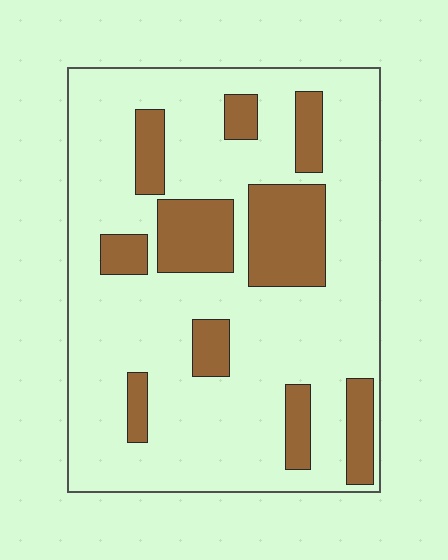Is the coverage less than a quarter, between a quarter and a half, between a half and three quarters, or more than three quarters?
Less than a quarter.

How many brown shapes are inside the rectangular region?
10.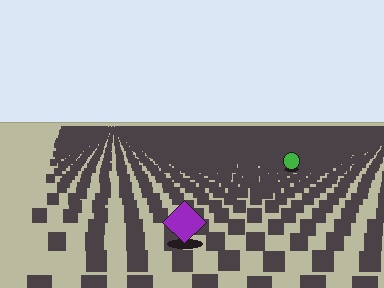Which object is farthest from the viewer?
The green circle is farthest from the viewer. It appears smaller and the ground texture around it is denser.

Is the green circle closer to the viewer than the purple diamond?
No. The purple diamond is closer — you can tell from the texture gradient: the ground texture is coarser near it.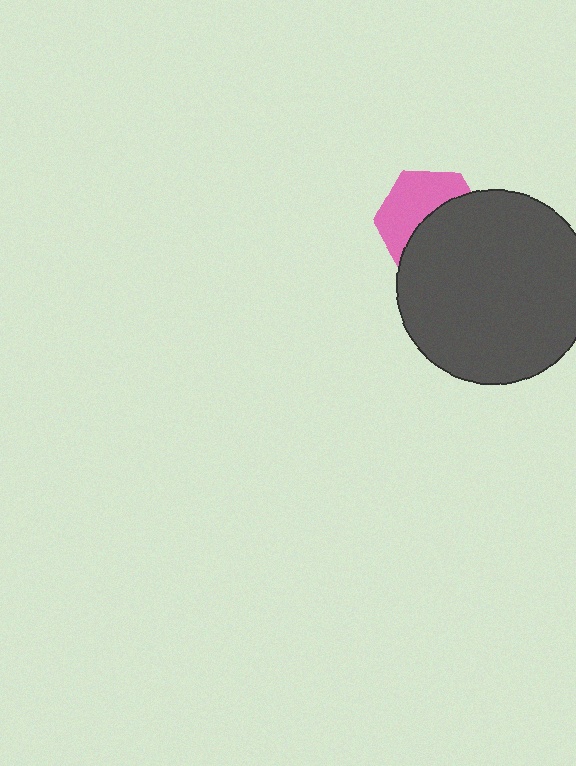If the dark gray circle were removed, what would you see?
You would see the complete pink hexagon.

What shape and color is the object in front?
The object in front is a dark gray circle.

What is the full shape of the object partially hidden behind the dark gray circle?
The partially hidden object is a pink hexagon.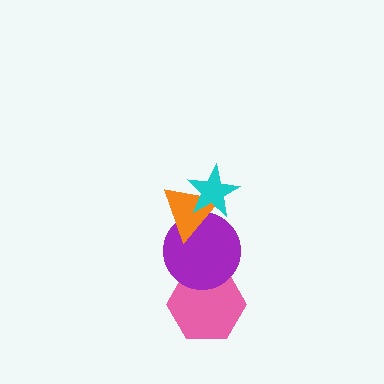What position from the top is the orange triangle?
The orange triangle is 2nd from the top.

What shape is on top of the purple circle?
The orange triangle is on top of the purple circle.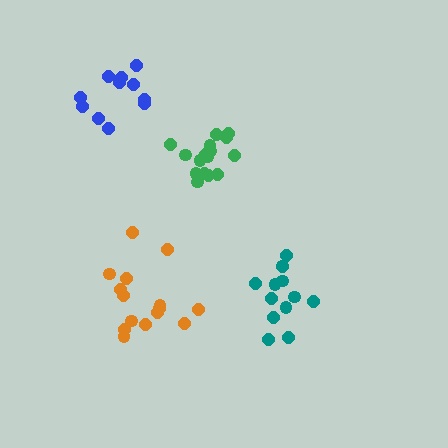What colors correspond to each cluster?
The clusters are colored: blue, orange, green, teal.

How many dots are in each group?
Group 1: 11 dots, Group 2: 15 dots, Group 3: 16 dots, Group 4: 13 dots (55 total).